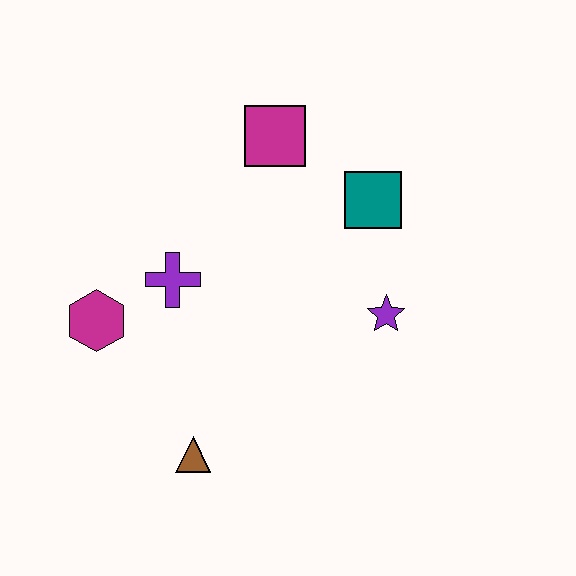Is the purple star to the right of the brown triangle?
Yes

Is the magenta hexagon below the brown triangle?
No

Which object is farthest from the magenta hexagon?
The teal square is farthest from the magenta hexagon.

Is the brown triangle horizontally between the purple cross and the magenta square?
Yes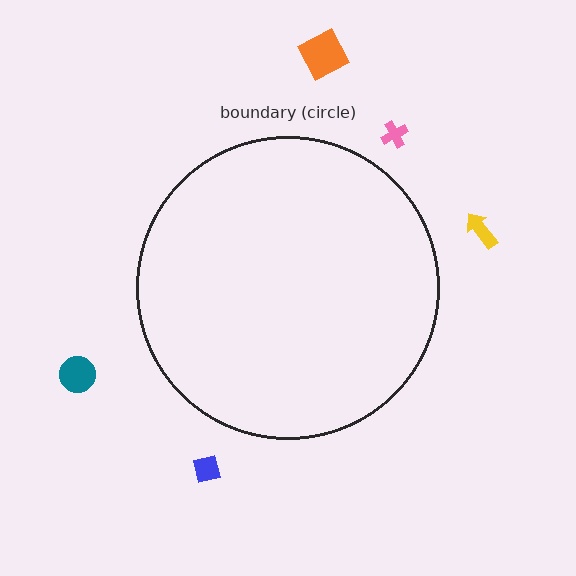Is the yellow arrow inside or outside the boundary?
Outside.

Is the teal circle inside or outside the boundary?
Outside.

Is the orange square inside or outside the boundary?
Outside.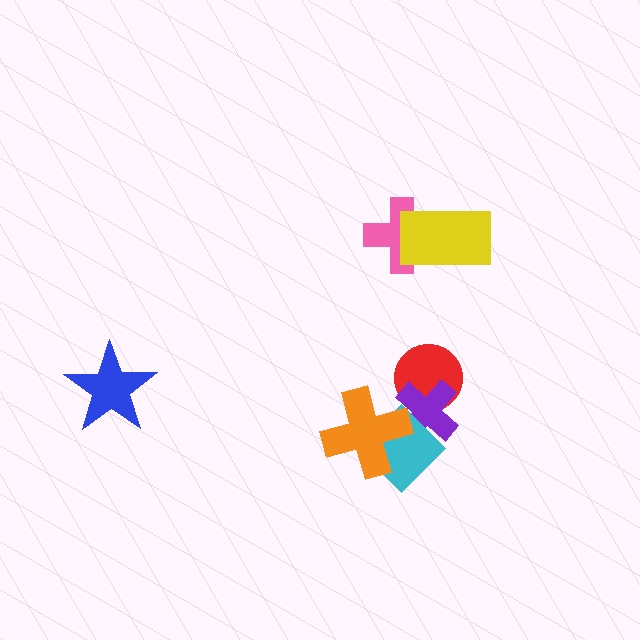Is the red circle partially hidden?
Yes, it is partially covered by another shape.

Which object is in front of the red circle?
The purple cross is in front of the red circle.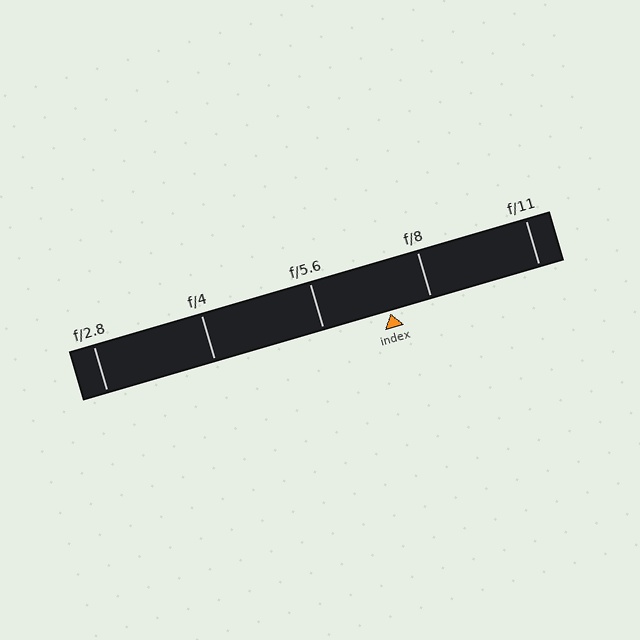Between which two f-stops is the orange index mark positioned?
The index mark is between f/5.6 and f/8.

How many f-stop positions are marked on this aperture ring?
There are 5 f-stop positions marked.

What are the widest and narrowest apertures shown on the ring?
The widest aperture shown is f/2.8 and the narrowest is f/11.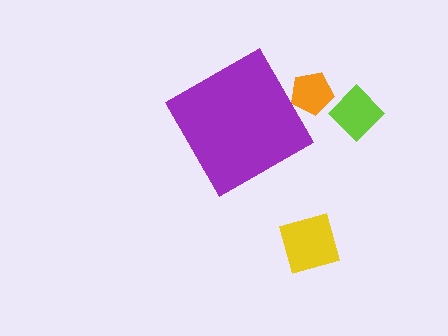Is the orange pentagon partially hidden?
Yes, the orange pentagon is partially hidden behind the purple diamond.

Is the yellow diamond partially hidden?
No, the yellow diamond is fully visible.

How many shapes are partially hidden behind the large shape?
1 shape is partially hidden.